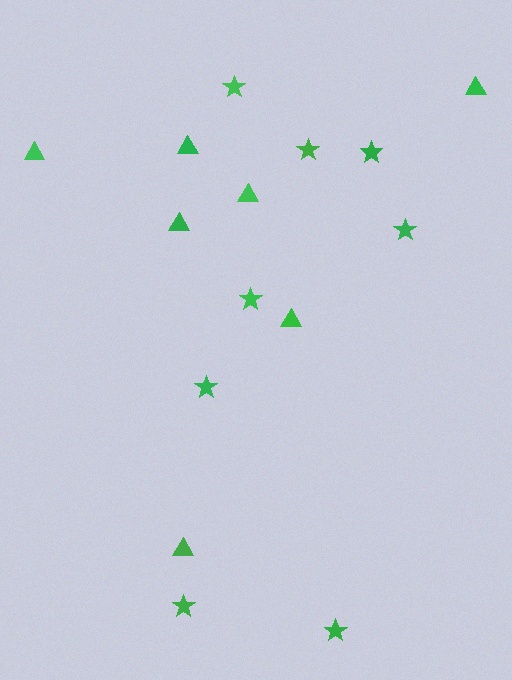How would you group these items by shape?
There are 2 groups: one group of stars (8) and one group of triangles (7).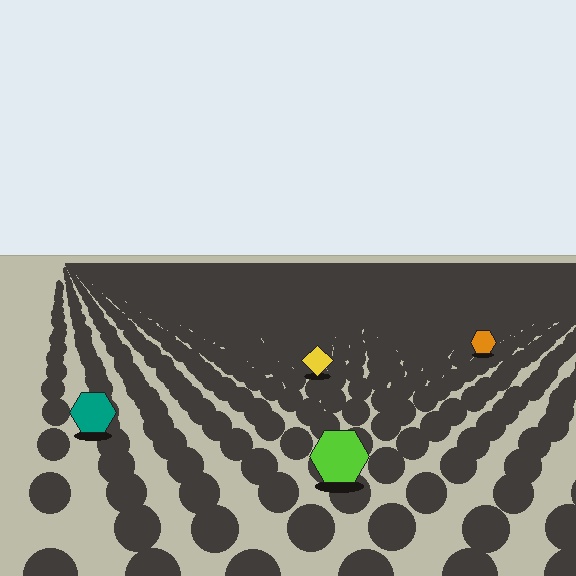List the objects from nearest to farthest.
From nearest to farthest: the lime hexagon, the teal hexagon, the yellow diamond, the orange hexagon.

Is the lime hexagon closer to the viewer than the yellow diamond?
Yes. The lime hexagon is closer — you can tell from the texture gradient: the ground texture is coarser near it.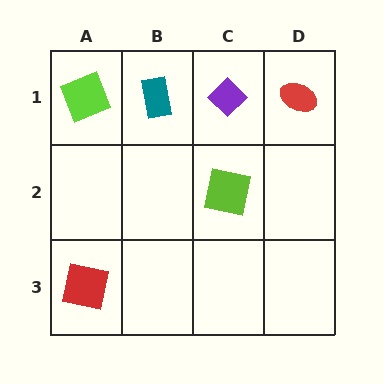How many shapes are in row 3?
1 shape.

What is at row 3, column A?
A red square.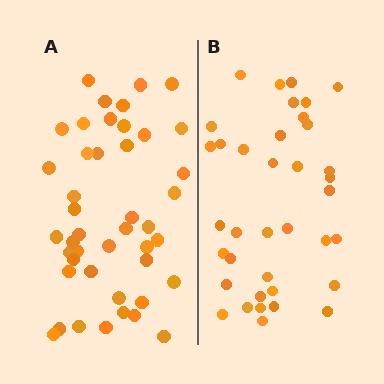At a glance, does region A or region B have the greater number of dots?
Region A (the left region) has more dots.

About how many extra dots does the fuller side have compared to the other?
Region A has roughly 8 or so more dots than region B.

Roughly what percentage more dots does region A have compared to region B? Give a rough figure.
About 20% more.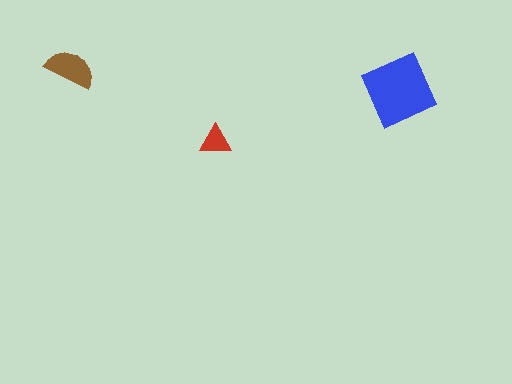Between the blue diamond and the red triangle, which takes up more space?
The blue diamond.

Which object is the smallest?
The red triangle.